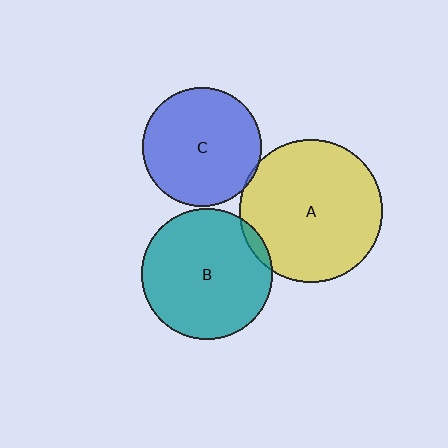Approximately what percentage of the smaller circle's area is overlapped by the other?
Approximately 5%.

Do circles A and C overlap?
Yes.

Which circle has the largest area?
Circle A (yellow).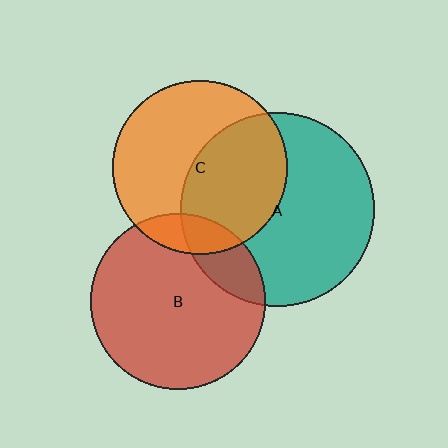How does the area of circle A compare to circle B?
Approximately 1.2 times.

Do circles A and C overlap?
Yes.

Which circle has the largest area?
Circle A (teal).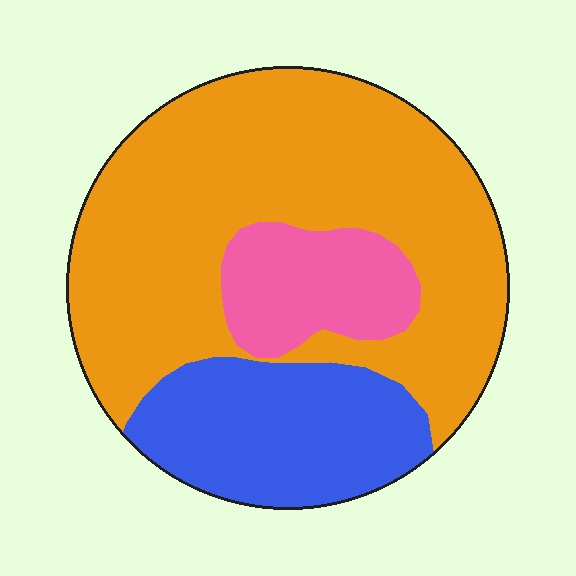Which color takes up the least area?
Pink, at roughly 15%.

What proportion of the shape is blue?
Blue covers 23% of the shape.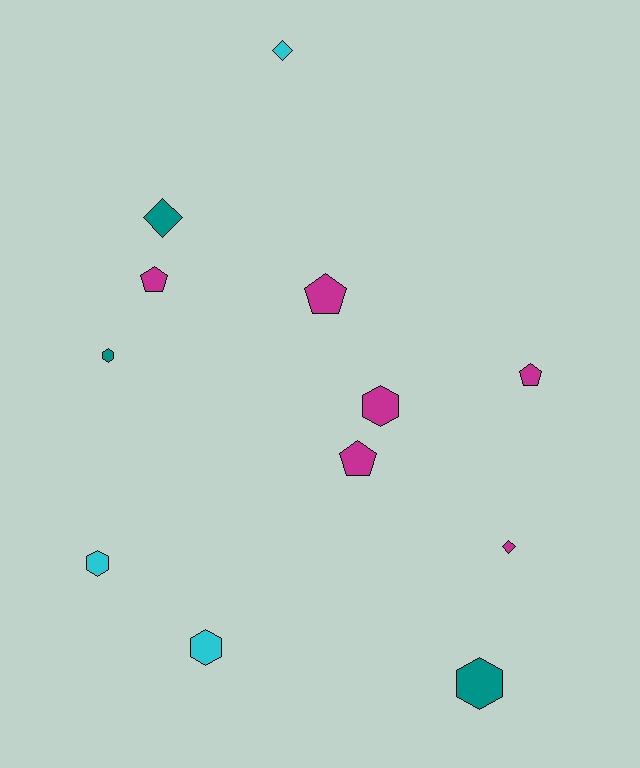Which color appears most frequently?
Magenta, with 6 objects.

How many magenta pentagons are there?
There are 4 magenta pentagons.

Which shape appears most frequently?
Hexagon, with 5 objects.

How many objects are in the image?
There are 12 objects.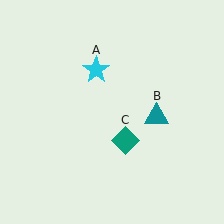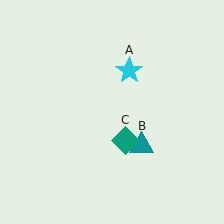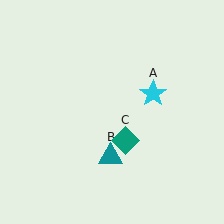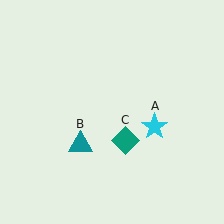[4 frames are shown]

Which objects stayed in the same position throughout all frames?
Teal diamond (object C) remained stationary.